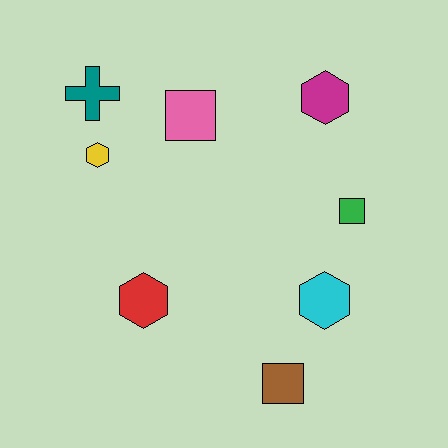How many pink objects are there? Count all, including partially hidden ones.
There is 1 pink object.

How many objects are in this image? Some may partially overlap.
There are 8 objects.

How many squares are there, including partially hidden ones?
There are 3 squares.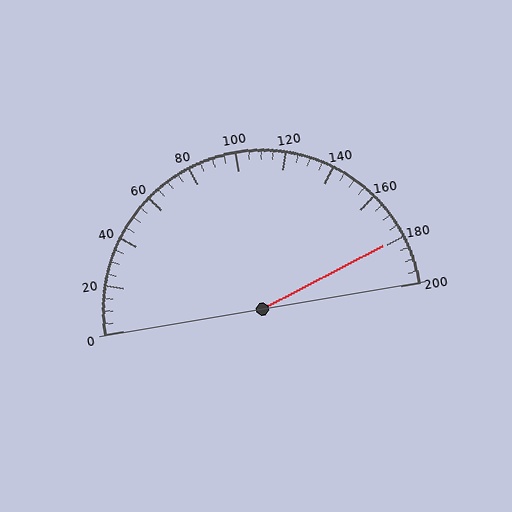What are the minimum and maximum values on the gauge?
The gauge ranges from 0 to 200.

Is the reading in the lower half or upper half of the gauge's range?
The reading is in the upper half of the range (0 to 200).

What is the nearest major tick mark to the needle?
The nearest major tick mark is 180.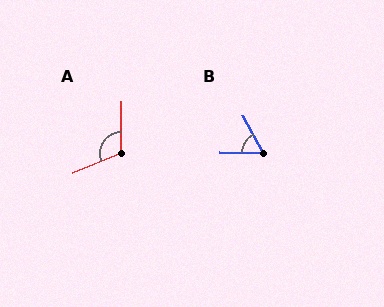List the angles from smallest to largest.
B (60°), A (113°).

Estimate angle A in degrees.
Approximately 113 degrees.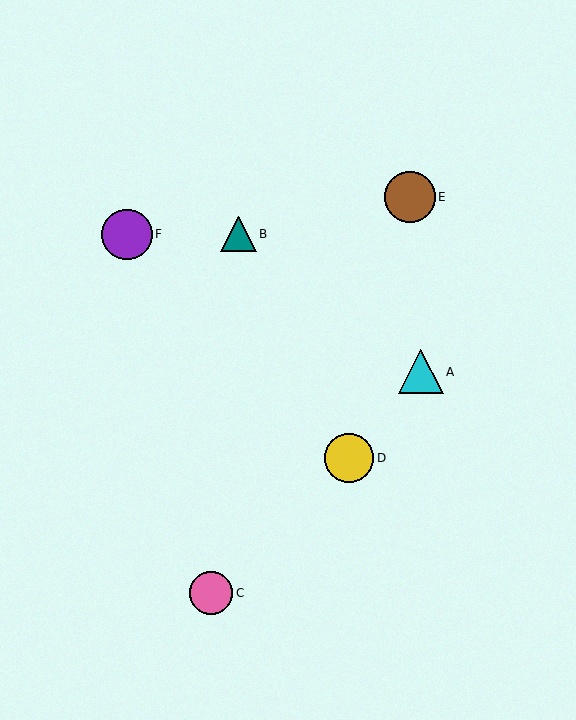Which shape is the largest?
The brown circle (labeled E) is the largest.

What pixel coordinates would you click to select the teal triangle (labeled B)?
Click at (238, 234) to select the teal triangle B.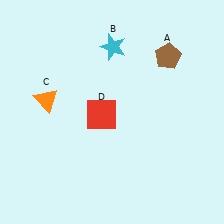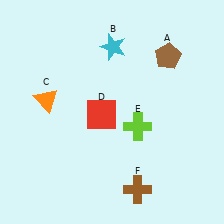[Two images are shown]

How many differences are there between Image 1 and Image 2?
There are 2 differences between the two images.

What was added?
A lime cross (E), a brown cross (F) were added in Image 2.